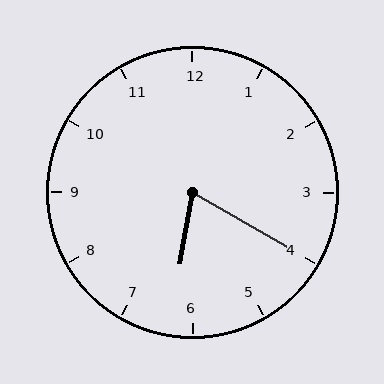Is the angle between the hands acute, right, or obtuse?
It is acute.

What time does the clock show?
6:20.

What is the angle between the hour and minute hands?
Approximately 70 degrees.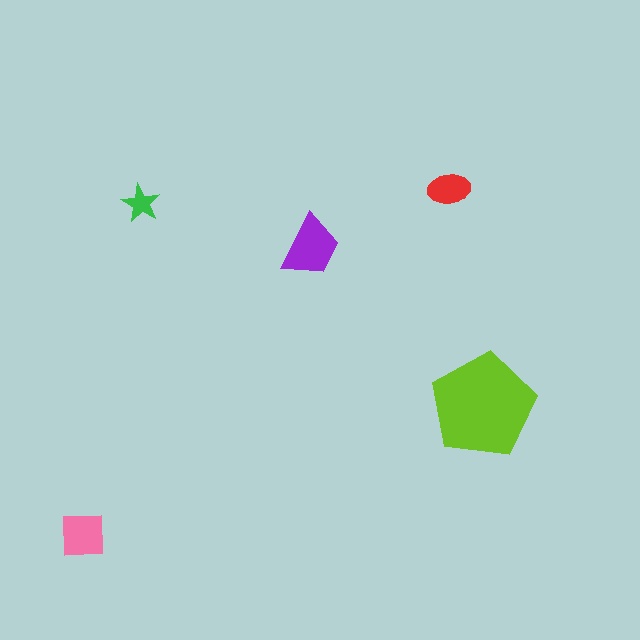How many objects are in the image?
There are 5 objects in the image.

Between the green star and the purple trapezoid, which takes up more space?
The purple trapezoid.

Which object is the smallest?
The green star.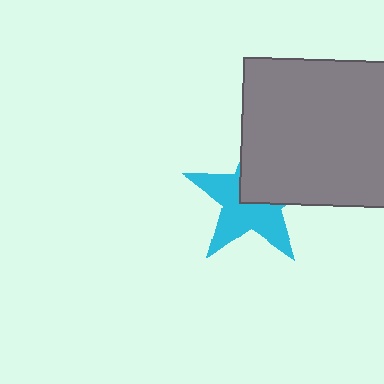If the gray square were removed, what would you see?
You would see the complete cyan star.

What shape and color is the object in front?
The object in front is a gray square.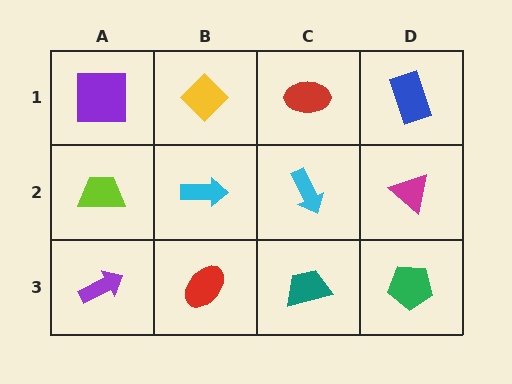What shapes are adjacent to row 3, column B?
A cyan arrow (row 2, column B), a purple arrow (row 3, column A), a teal trapezoid (row 3, column C).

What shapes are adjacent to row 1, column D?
A magenta triangle (row 2, column D), a red ellipse (row 1, column C).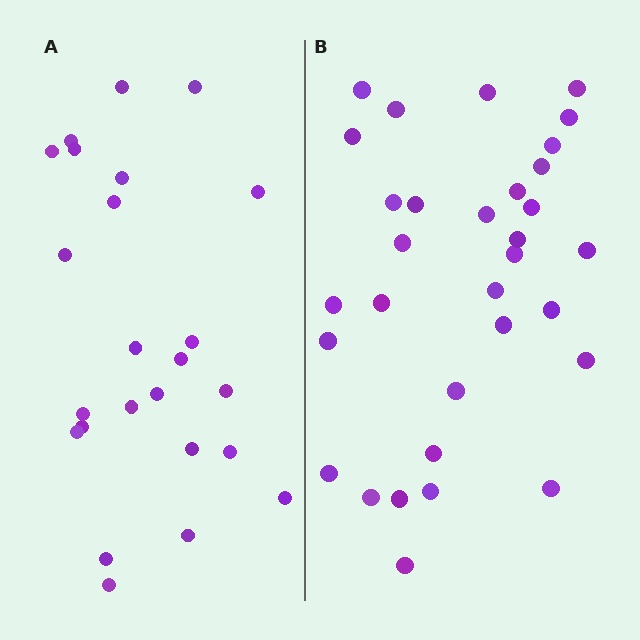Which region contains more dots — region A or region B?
Region B (the right region) has more dots.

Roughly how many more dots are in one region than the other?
Region B has roughly 8 or so more dots than region A.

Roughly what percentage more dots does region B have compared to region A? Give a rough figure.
About 35% more.